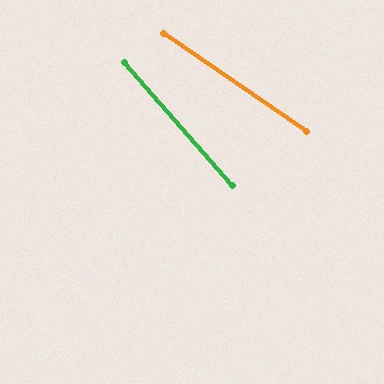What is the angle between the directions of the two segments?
Approximately 14 degrees.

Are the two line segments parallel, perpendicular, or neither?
Neither parallel nor perpendicular — they differ by about 14°.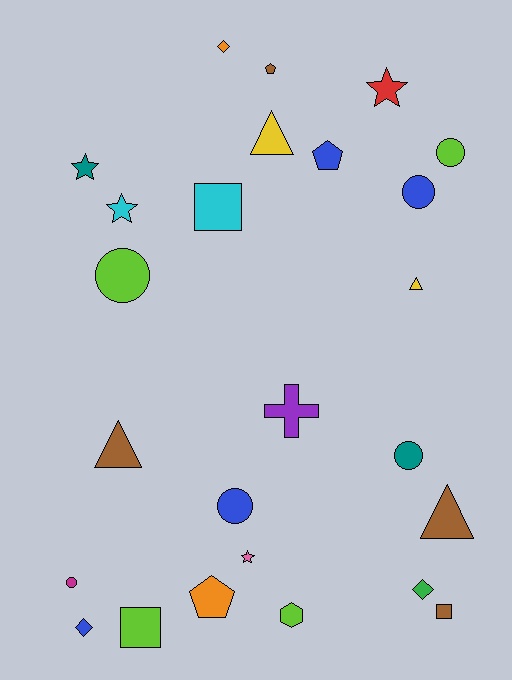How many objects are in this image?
There are 25 objects.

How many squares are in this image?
There are 3 squares.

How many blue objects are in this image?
There are 4 blue objects.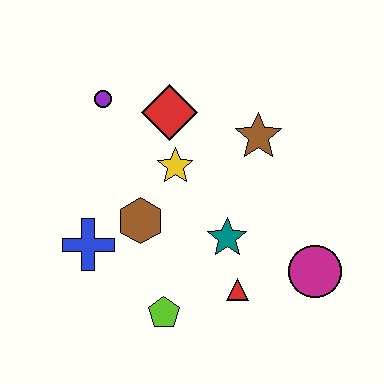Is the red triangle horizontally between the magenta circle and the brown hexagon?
Yes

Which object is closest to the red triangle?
The teal star is closest to the red triangle.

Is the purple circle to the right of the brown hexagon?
No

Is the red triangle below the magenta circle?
Yes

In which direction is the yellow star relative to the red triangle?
The yellow star is above the red triangle.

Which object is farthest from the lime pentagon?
The purple circle is farthest from the lime pentagon.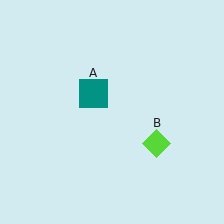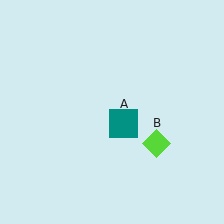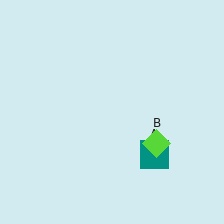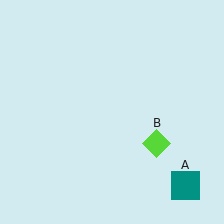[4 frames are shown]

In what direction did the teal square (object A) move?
The teal square (object A) moved down and to the right.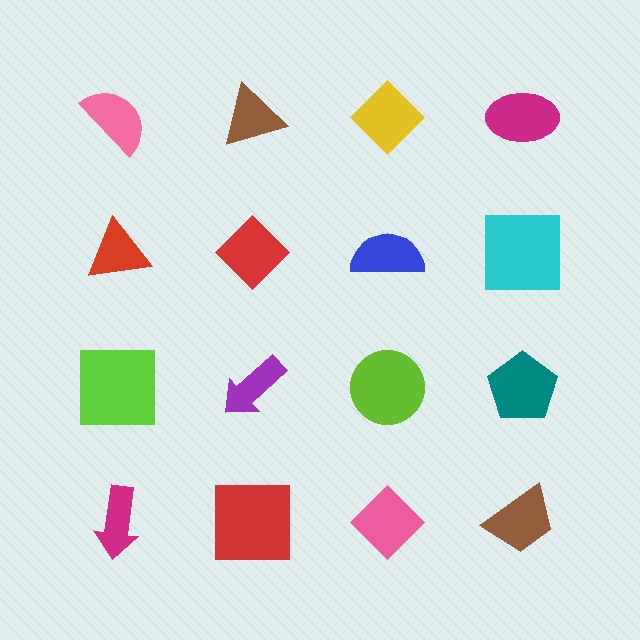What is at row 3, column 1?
A lime square.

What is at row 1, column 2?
A brown triangle.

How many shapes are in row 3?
4 shapes.